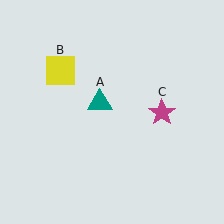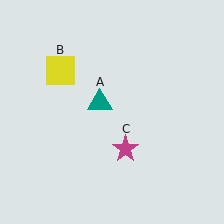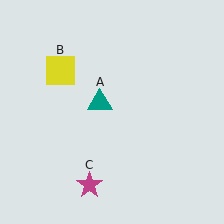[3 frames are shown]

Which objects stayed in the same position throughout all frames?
Teal triangle (object A) and yellow square (object B) remained stationary.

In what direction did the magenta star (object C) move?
The magenta star (object C) moved down and to the left.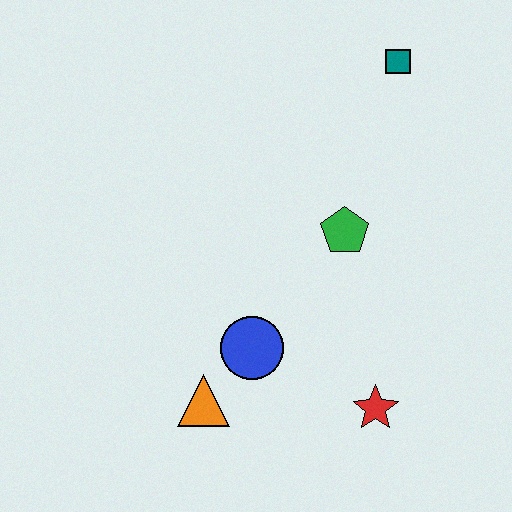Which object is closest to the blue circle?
The orange triangle is closest to the blue circle.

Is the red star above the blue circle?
No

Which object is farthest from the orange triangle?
The teal square is farthest from the orange triangle.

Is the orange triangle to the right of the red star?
No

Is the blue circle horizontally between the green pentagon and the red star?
No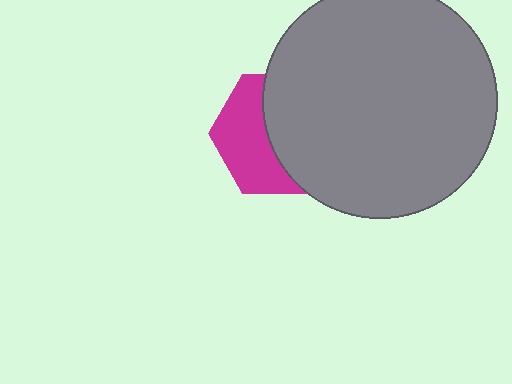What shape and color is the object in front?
The object in front is a gray circle.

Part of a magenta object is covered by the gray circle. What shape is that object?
It is a hexagon.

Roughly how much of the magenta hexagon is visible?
About half of it is visible (roughly 46%).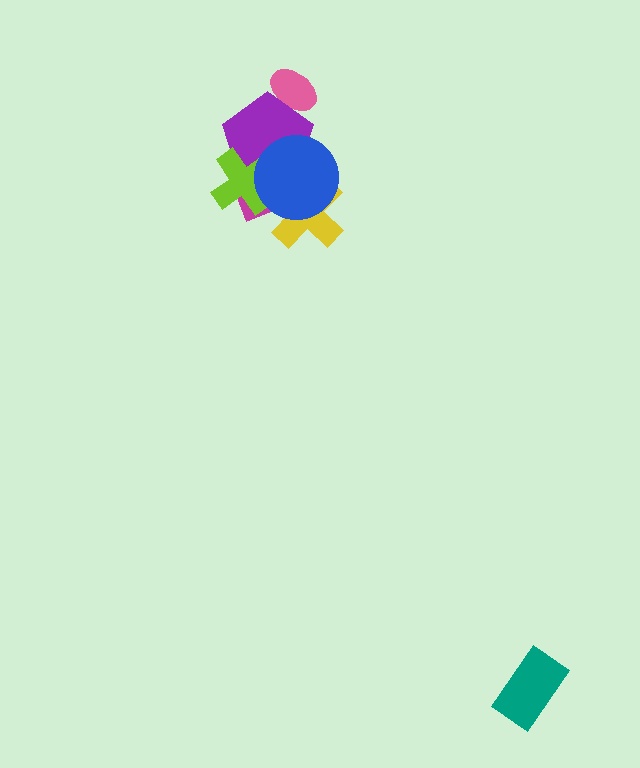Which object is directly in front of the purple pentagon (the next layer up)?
The lime cross is directly in front of the purple pentagon.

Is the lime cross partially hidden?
Yes, it is partially covered by another shape.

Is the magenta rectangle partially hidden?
Yes, it is partially covered by another shape.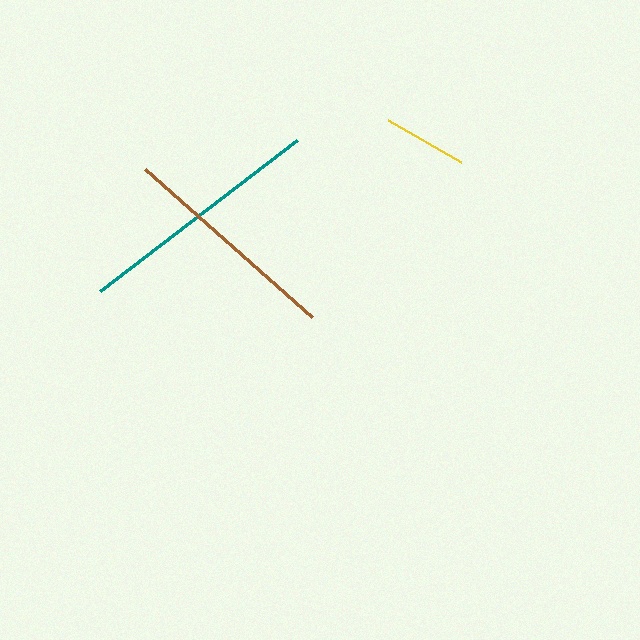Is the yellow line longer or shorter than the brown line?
The brown line is longer than the yellow line.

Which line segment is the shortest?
The yellow line is the shortest at approximately 84 pixels.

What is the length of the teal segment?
The teal segment is approximately 249 pixels long.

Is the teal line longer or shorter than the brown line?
The teal line is longer than the brown line.